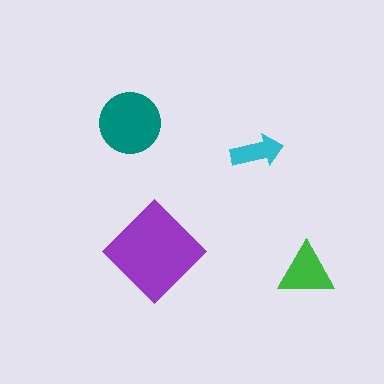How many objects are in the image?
There are 4 objects in the image.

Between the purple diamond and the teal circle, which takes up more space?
The purple diamond.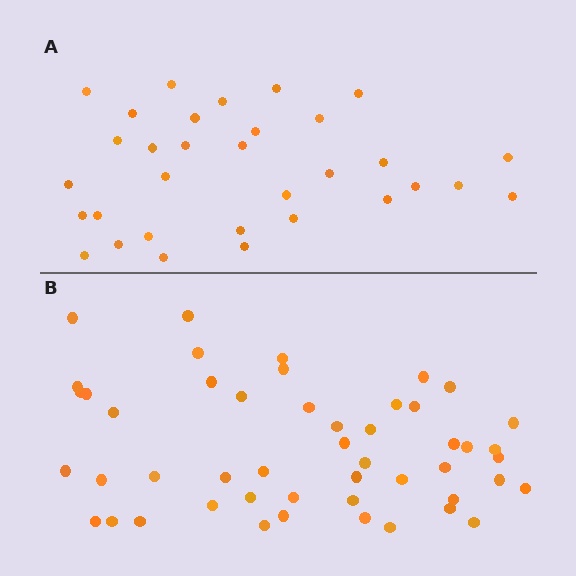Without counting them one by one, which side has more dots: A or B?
Region B (the bottom region) has more dots.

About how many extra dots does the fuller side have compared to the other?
Region B has approximately 15 more dots than region A.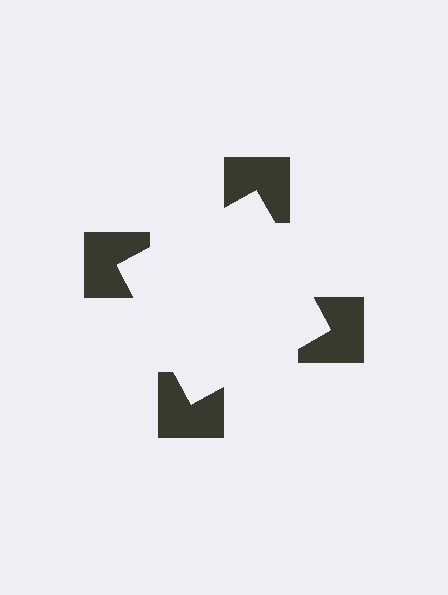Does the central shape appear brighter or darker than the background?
It typically appears slightly brighter than the background, even though no actual brightness change is drawn.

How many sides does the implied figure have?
4 sides.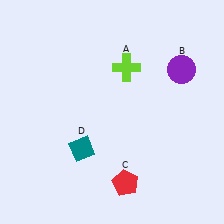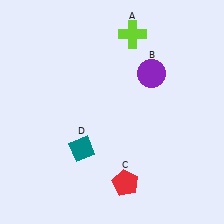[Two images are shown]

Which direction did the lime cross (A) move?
The lime cross (A) moved up.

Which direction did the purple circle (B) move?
The purple circle (B) moved left.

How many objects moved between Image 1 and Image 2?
2 objects moved between the two images.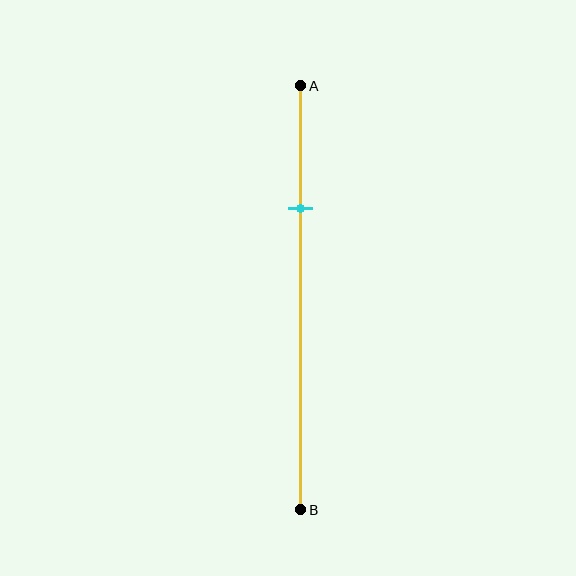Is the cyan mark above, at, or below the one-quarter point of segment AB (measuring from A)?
The cyan mark is below the one-quarter point of segment AB.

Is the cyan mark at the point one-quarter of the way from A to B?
No, the mark is at about 30% from A, not at the 25% one-quarter point.